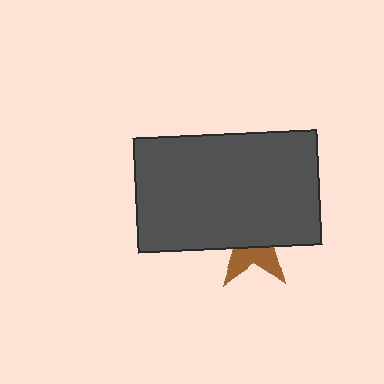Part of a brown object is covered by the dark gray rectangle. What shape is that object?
It is a star.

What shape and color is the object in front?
The object in front is a dark gray rectangle.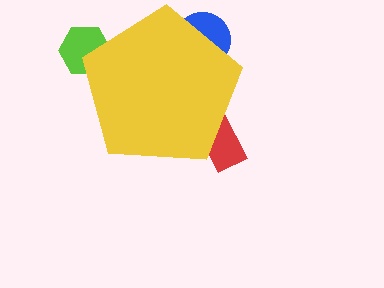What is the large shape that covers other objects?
A yellow pentagon.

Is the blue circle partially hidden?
Yes, the blue circle is partially hidden behind the yellow pentagon.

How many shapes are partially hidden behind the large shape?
3 shapes are partially hidden.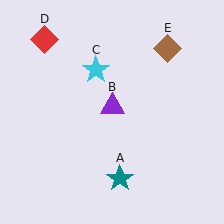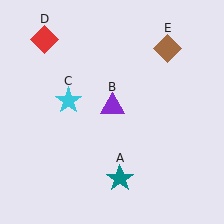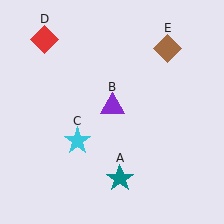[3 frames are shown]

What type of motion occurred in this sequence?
The cyan star (object C) rotated counterclockwise around the center of the scene.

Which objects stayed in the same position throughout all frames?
Teal star (object A) and purple triangle (object B) and red diamond (object D) and brown diamond (object E) remained stationary.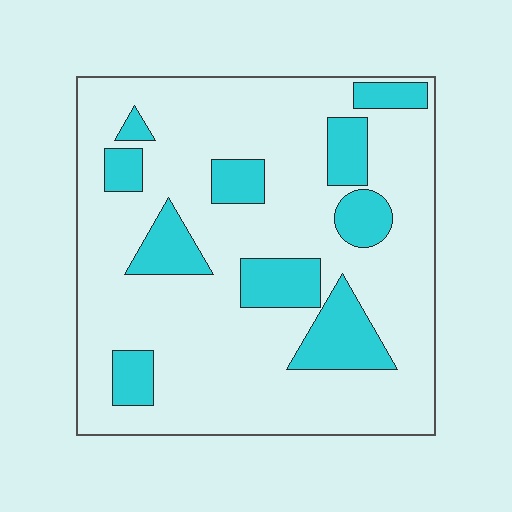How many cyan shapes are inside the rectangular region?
10.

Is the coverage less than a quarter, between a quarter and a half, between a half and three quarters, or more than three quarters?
Less than a quarter.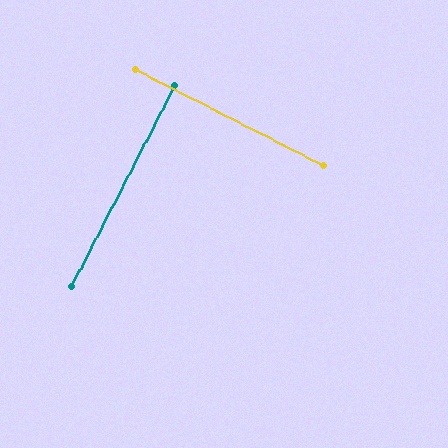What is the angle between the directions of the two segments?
Approximately 90 degrees.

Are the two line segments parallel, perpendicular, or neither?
Perpendicular — they meet at approximately 90°.